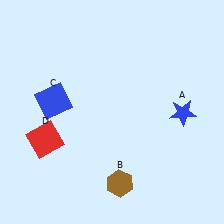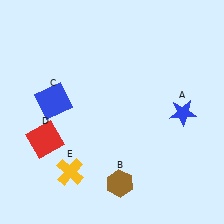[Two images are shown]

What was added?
A yellow cross (E) was added in Image 2.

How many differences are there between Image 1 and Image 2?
There is 1 difference between the two images.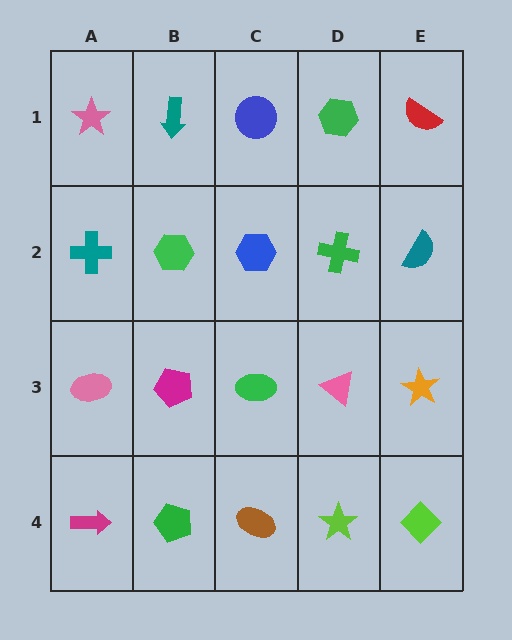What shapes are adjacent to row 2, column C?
A blue circle (row 1, column C), a green ellipse (row 3, column C), a green hexagon (row 2, column B), a green cross (row 2, column D).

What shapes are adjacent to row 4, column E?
An orange star (row 3, column E), a lime star (row 4, column D).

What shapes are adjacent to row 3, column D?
A green cross (row 2, column D), a lime star (row 4, column D), a green ellipse (row 3, column C), an orange star (row 3, column E).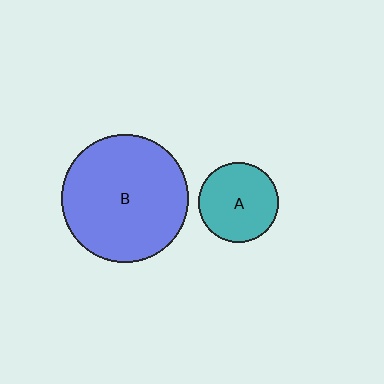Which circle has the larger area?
Circle B (blue).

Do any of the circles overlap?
No, none of the circles overlap.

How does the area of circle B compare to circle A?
Approximately 2.5 times.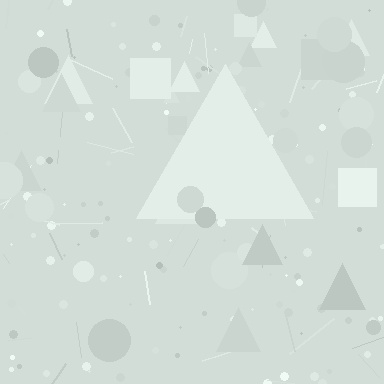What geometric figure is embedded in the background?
A triangle is embedded in the background.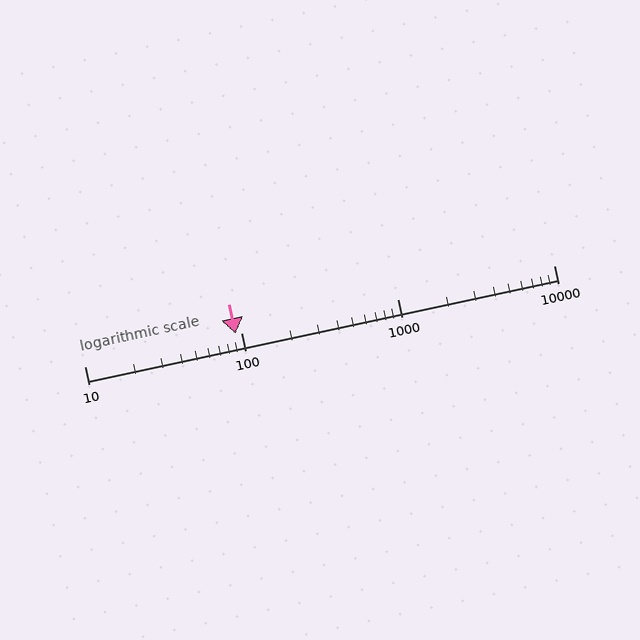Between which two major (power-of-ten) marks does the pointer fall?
The pointer is between 10 and 100.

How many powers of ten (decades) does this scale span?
The scale spans 3 decades, from 10 to 10000.